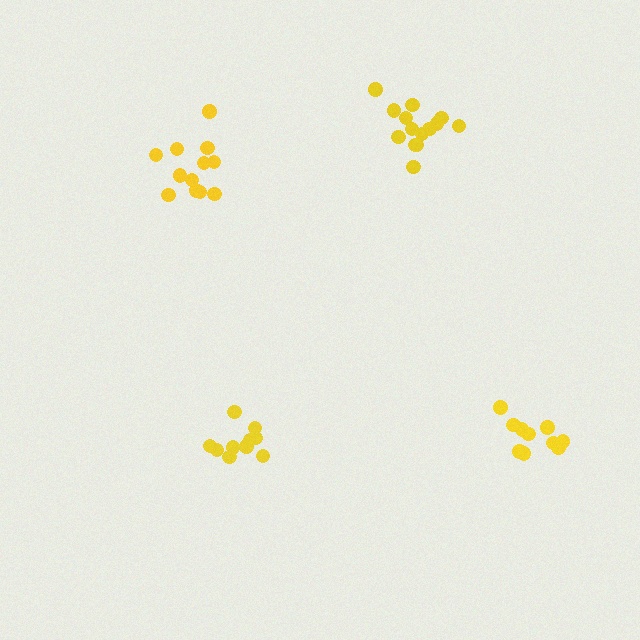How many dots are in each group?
Group 1: 12 dots, Group 2: 14 dots, Group 3: 10 dots, Group 4: 10 dots (46 total).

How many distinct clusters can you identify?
There are 4 distinct clusters.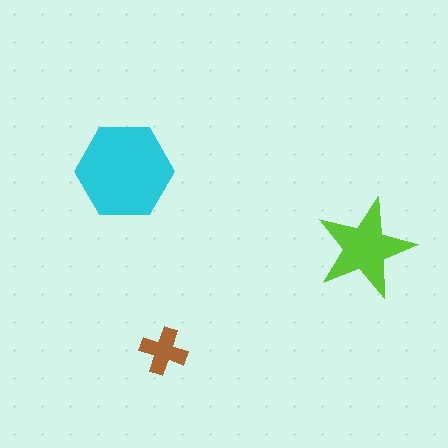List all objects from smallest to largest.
The brown cross, the lime star, the cyan hexagon.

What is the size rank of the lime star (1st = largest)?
2nd.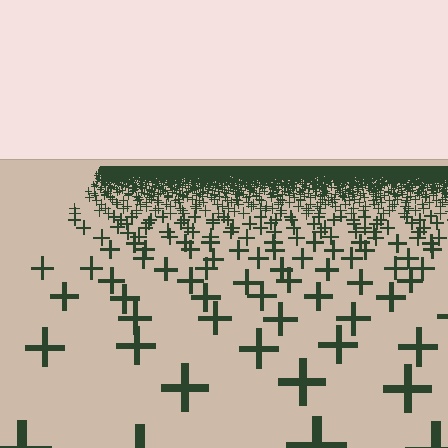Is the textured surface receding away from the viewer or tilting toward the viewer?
The surface is receding away from the viewer. Texture elements get smaller and denser toward the top.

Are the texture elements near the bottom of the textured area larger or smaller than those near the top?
Larger. Near the bottom, elements are closer to the viewer and appear at a bigger on-screen size.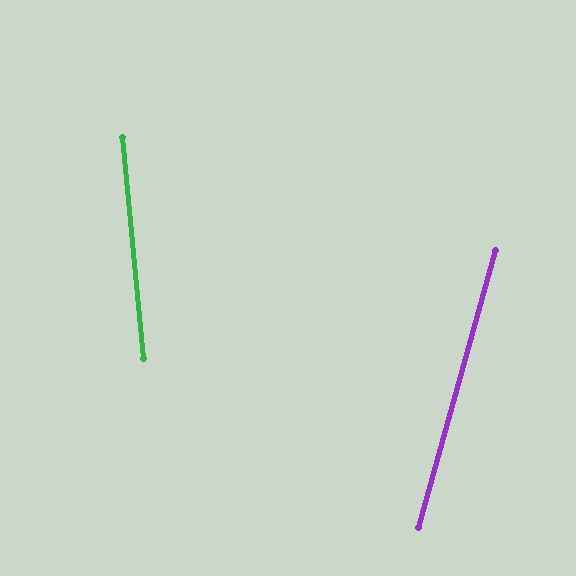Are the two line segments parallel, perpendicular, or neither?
Neither parallel nor perpendicular — they differ by about 21°.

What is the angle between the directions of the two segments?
Approximately 21 degrees.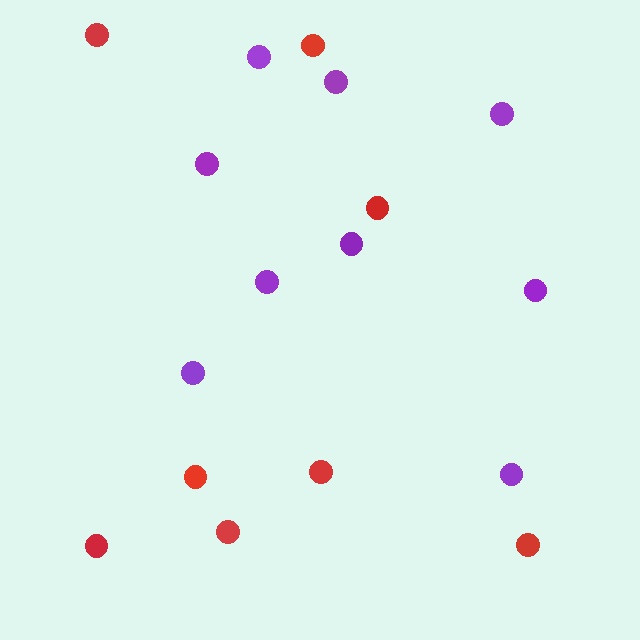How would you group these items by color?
There are 2 groups: one group of red circles (8) and one group of purple circles (9).